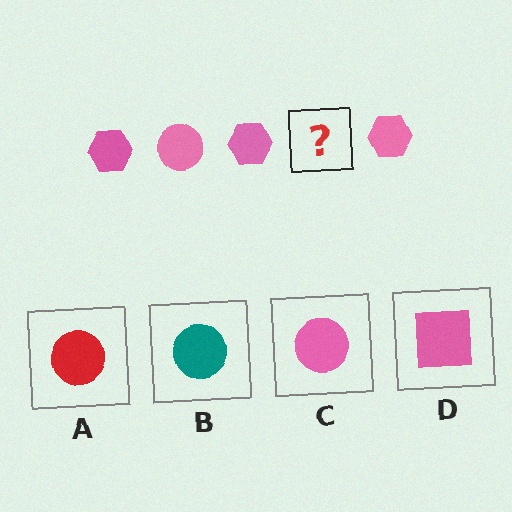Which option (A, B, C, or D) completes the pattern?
C.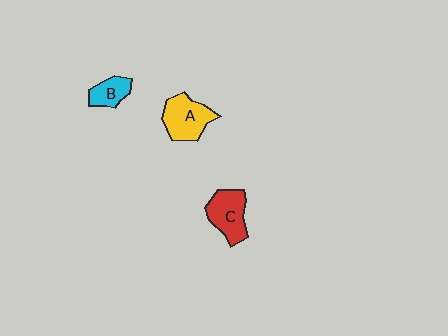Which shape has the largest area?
Shape A (yellow).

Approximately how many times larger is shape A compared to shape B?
Approximately 1.7 times.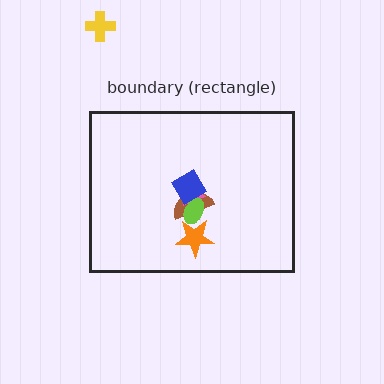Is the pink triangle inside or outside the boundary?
Inside.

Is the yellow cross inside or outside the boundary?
Outside.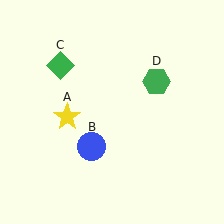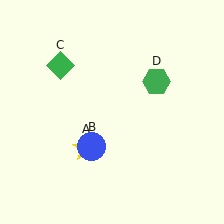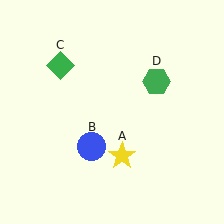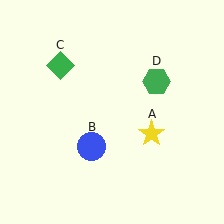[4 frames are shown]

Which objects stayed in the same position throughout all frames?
Blue circle (object B) and green diamond (object C) and green hexagon (object D) remained stationary.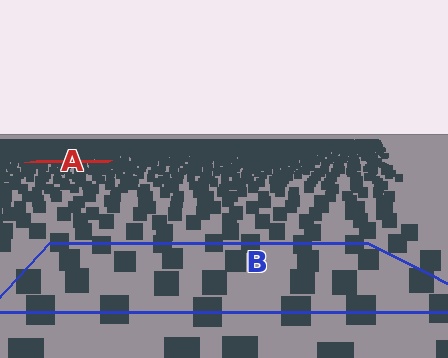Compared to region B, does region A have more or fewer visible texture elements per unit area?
Region A has more texture elements per unit area — they are packed more densely because it is farther away.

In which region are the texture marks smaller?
The texture marks are smaller in region A, because it is farther away.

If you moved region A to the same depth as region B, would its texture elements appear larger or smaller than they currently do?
They would appear larger. At a closer depth, the same texture elements are projected at a bigger on-screen size.